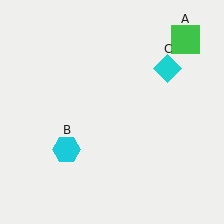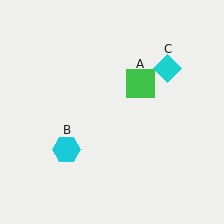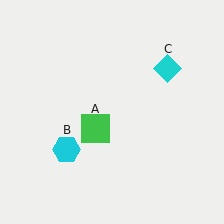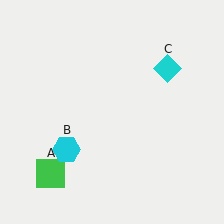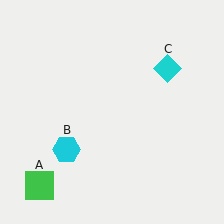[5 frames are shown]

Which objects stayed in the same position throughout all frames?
Cyan hexagon (object B) and cyan diamond (object C) remained stationary.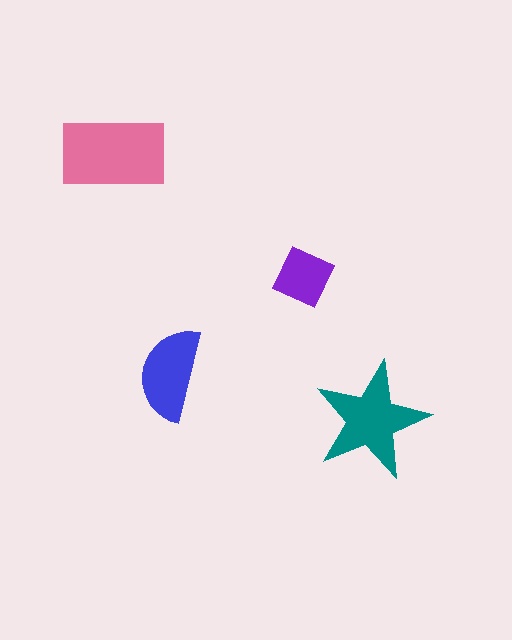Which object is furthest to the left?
The pink rectangle is leftmost.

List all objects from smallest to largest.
The purple diamond, the blue semicircle, the teal star, the pink rectangle.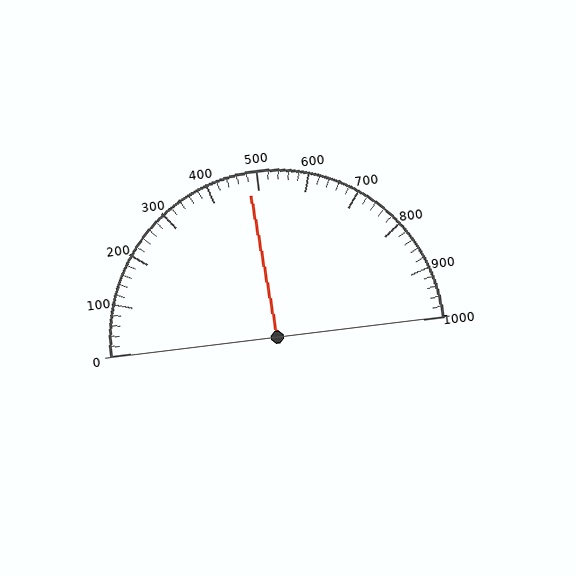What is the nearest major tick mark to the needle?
The nearest major tick mark is 500.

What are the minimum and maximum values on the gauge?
The gauge ranges from 0 to 1000.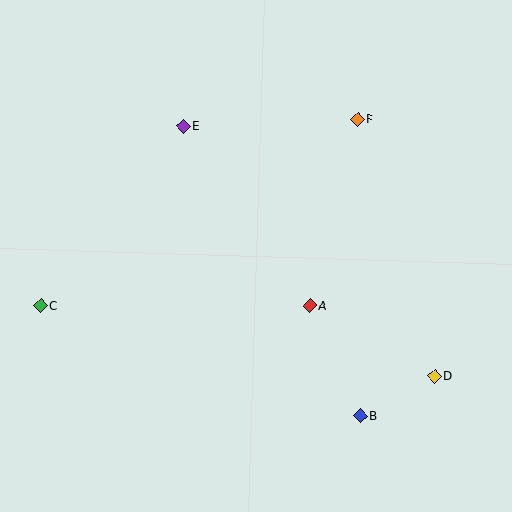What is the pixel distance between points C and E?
The distance between C and E is 229 pixels.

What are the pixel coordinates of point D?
Point D is at (435, 376).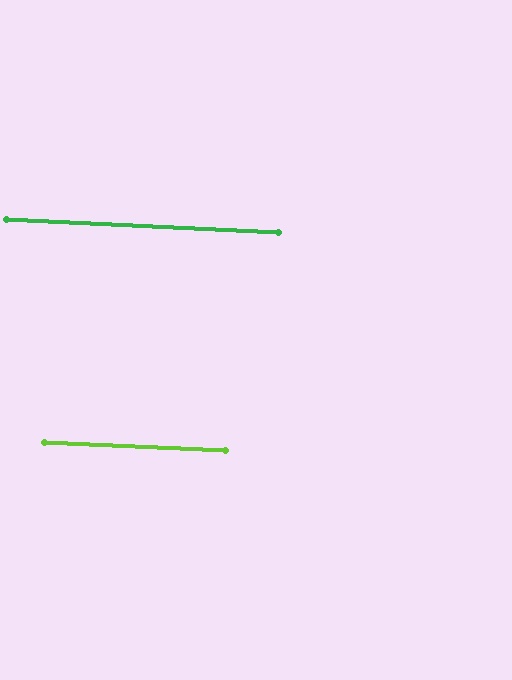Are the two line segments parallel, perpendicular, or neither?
Parallel — their directions differ by only 0.1°.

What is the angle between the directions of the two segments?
Approximately 0 degrees.